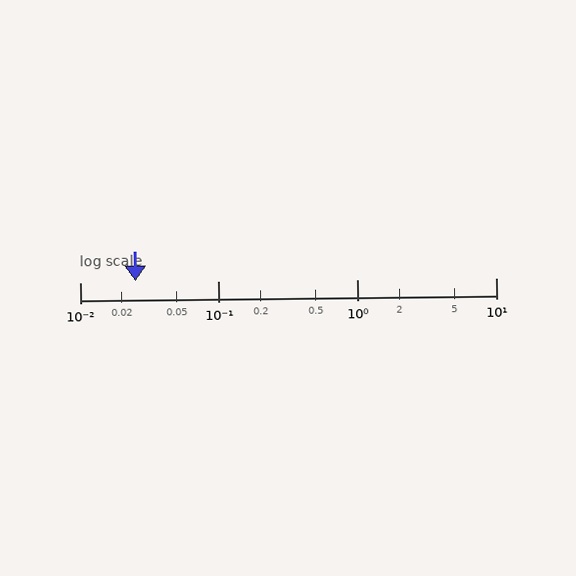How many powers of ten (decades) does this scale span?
The scale spans 3 decades, from 0.01 to 10.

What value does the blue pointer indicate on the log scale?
The pointer indicates approximately 0.025.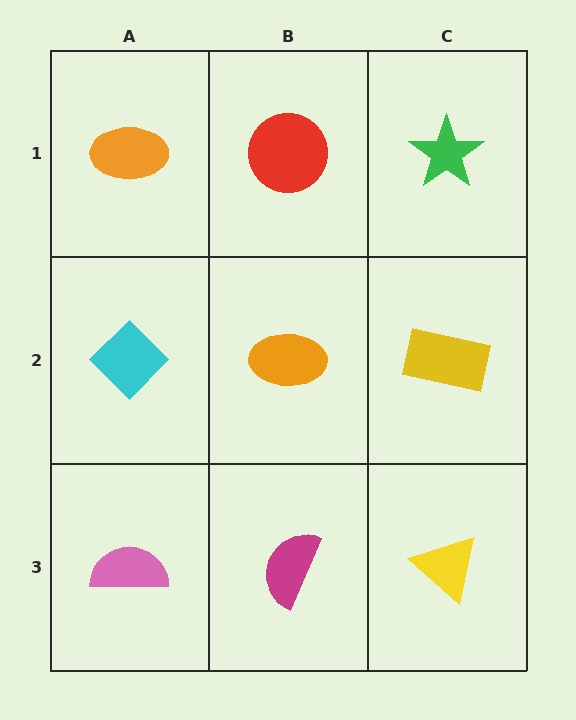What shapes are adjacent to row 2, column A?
An orange ellipse (row 1, column A), a pink semicircle (row 3, column A), an orange ellipse (row 2, column B).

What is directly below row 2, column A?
A pink semicircle.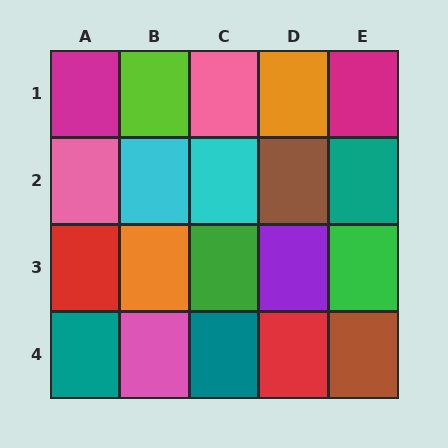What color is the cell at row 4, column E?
Brown.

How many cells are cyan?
2 cells are cyan.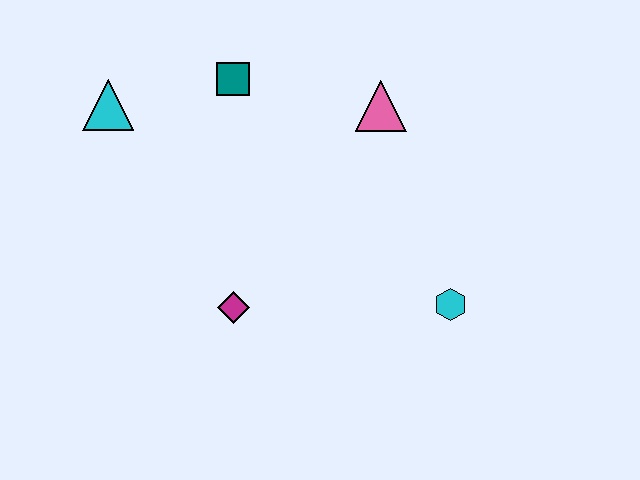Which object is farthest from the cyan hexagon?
The cyan triangle is farthest from the cyan hexagon.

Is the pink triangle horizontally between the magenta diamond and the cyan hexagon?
Yes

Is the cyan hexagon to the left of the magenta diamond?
No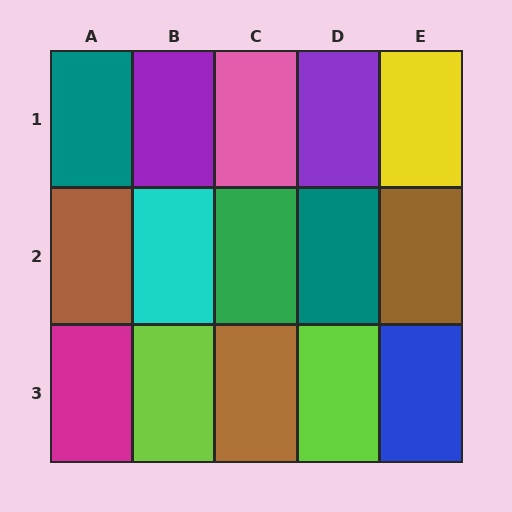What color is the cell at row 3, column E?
Blue.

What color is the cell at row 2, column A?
Brown.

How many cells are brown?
3 cells are brown.